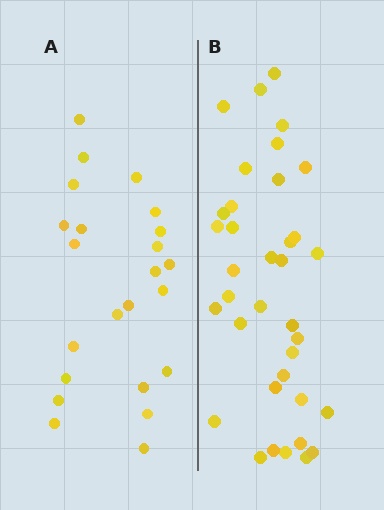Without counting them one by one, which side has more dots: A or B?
Region B (the right region) has more dots.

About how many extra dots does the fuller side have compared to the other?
Region B has approximately 15 more dots than region A.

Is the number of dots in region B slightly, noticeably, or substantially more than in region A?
Region B has substantially more. The ratio is roughly 1.6 to 1.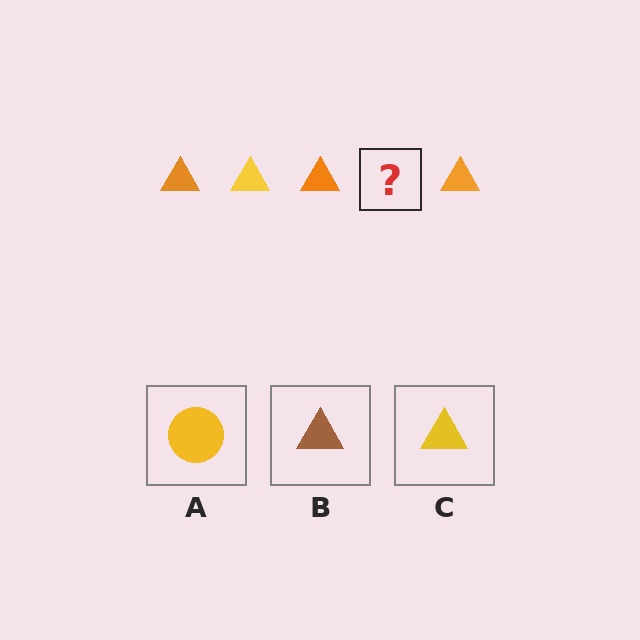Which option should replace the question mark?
Option C.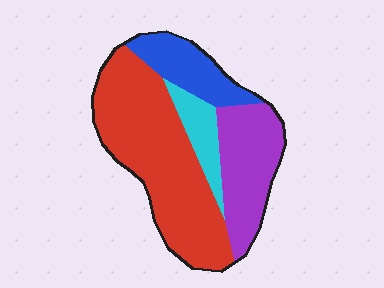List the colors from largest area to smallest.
From largest to smallest: red, purple, blue, cyan.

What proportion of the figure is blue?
Blue takes up about one sixth (1/6) of the figure.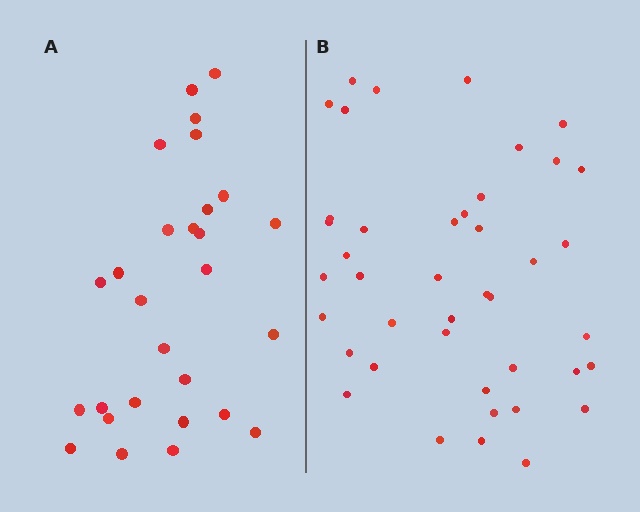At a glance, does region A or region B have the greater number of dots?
Region B (the right region) has more dots.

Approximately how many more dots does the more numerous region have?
Region B has approximately 15 more dots than region A.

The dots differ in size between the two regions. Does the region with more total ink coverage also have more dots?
No. Region A has more total ink coverage because its dots are larger, but region B actually contains more individual dots. Total area can be misleading — the number of items is what matters here.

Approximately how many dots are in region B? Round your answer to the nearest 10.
About 40 dots. (The exact count is 42, which rounds to 40.)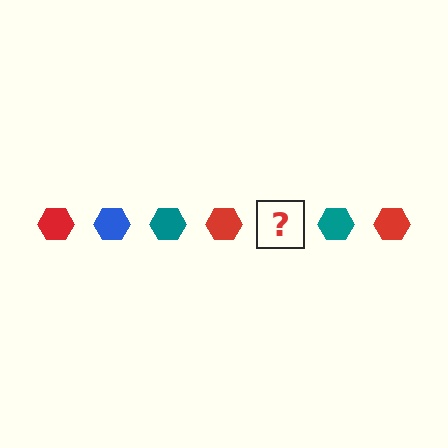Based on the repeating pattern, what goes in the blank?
The blank should be a blue hexagon.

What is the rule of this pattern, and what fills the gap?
The rule is that the pattern cycles through red, blue, teal hexagons. The gap should be filled with a blue hexagon.